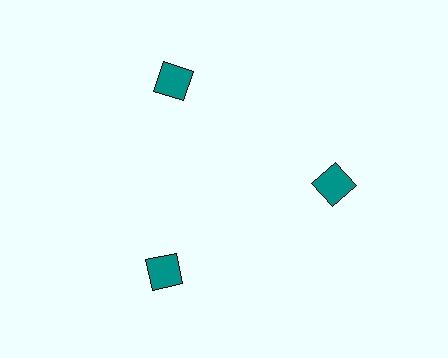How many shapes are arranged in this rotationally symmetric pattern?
There are 3 shapes, arranged in 3 groups of 1.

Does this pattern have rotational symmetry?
Yes, this pattern has 3-fold rotational symmetry. It looks the same after rotating 120 degrees around the center.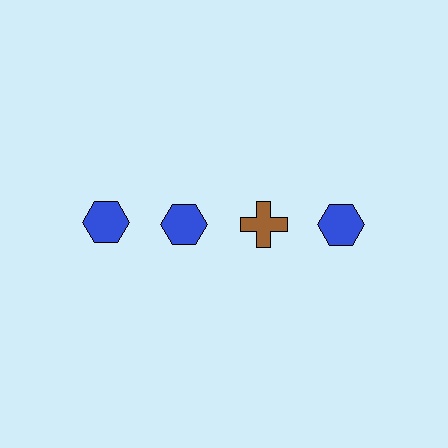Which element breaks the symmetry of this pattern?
The brown cross in the top row, center column breaks the symmetry. All other shapes are blue hexagons.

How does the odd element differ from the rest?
It differs in both color (brown instead of blue) and shape (cross instead of hexagon).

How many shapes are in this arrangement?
There are 4 shapes arranged in a grid pattern.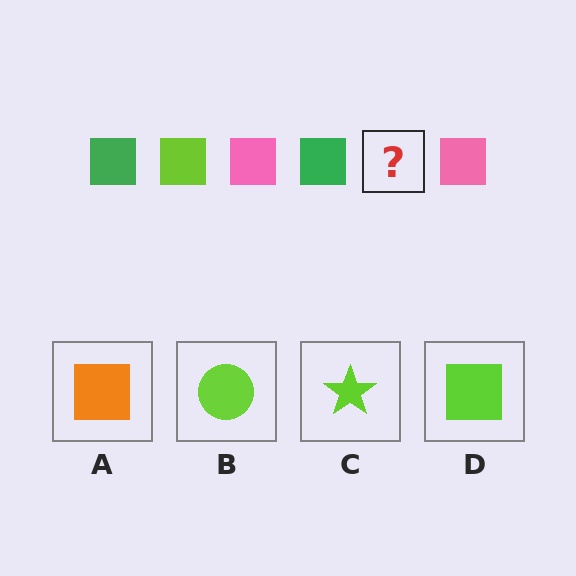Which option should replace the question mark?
Option D.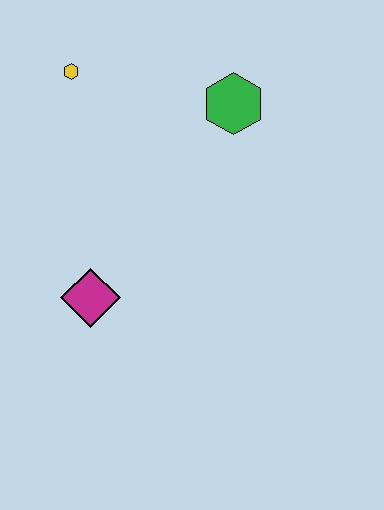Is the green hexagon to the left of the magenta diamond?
No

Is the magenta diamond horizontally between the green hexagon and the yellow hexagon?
Yes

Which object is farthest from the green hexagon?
The magenta diamond is farthest from the green hexagon.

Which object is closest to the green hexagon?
The yellow hexagon is closest to the green hexagon.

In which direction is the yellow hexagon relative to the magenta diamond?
The yellow hexagon is above the magenta diamond.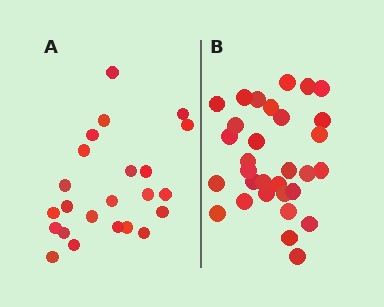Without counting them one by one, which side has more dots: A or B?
Region B (the right region) has more dots.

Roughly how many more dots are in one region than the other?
Region B has roughly 8 or so more dots than region A.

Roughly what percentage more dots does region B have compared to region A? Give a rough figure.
About 35% more.